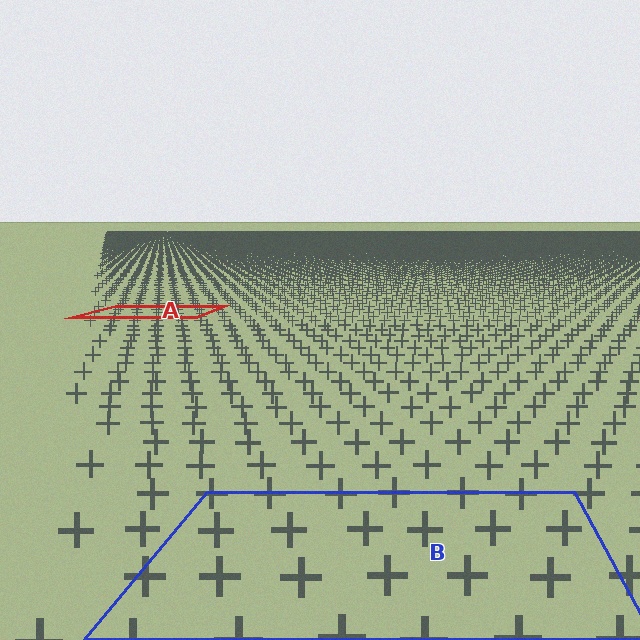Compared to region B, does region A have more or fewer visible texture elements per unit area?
Region A has more texture elements per unit area — they are packed more densely because it is farther away.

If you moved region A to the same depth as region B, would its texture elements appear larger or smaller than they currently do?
They would appear larger. At a closer depth, the same texture elements are projected at a bigger on-screen size.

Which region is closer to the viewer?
Region B is closer. The texture elements there are larger and more spread out.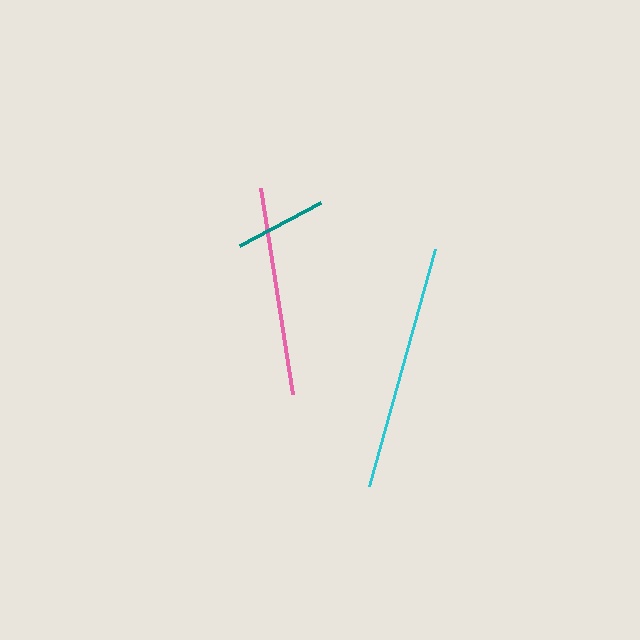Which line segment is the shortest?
The teal line is the shortest at approximately 91 pixels.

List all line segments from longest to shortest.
From longest to shortest: cyan, pink, teal.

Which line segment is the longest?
The cyan line is the longest at approximately 247 pixels.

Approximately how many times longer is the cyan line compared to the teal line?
The cyan line is approximately 2.7 times the length of the teal line.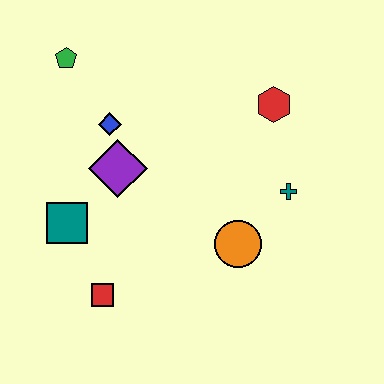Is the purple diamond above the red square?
Yes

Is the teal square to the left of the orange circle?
Yes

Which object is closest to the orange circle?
The teal cross is closest to the orange circle.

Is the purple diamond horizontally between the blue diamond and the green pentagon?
No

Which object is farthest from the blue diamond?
The teal cross is farthest from the blue diamond.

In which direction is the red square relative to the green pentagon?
The red square is below the green pentagon.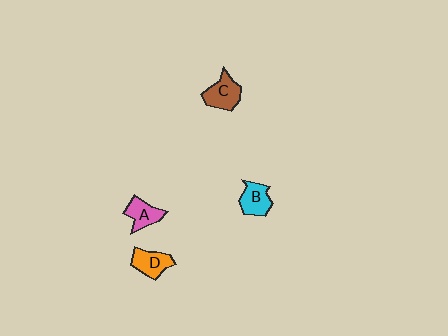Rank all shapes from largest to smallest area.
From largest to smallest: C (brown), D (orange), B (cyan), A (pink).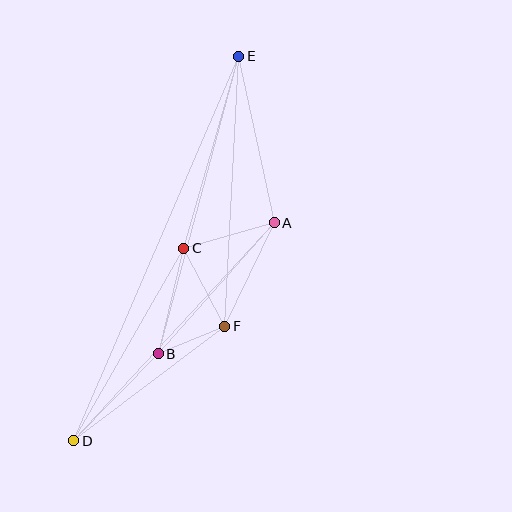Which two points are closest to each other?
Points B and F are closest to each other.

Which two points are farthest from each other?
Points D and E are farthest from each other.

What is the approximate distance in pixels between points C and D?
The distance between C and D is approximately 221 pixels.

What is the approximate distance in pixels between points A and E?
The distance between A and E is approximately 170 pixels.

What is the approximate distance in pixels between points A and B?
The distance between A and B is approximately 175 pixels.